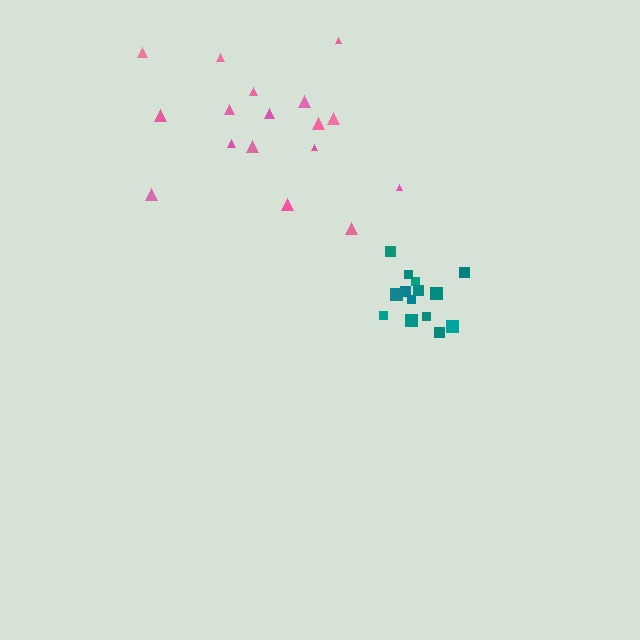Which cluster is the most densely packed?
Teal.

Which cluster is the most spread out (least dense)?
Pink.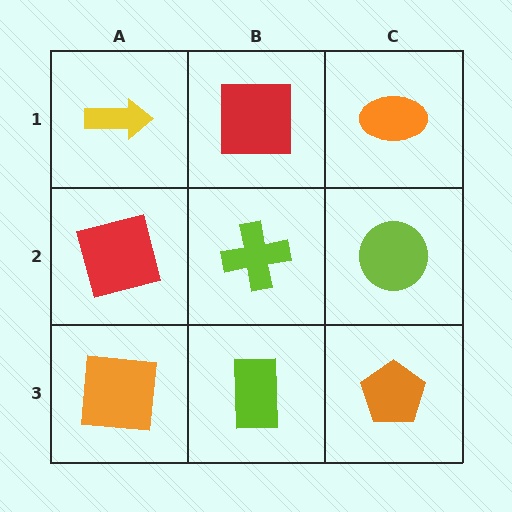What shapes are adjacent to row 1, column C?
A lime circle (row 2, column C), a red square (row 1, column B).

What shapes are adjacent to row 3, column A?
A red square (row 2, column A), a lime rectangle (row 3, column B).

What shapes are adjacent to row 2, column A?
A yellow arrow (row 1, column A), an orange square (row 3, column A), a lime cross (row 2, column B).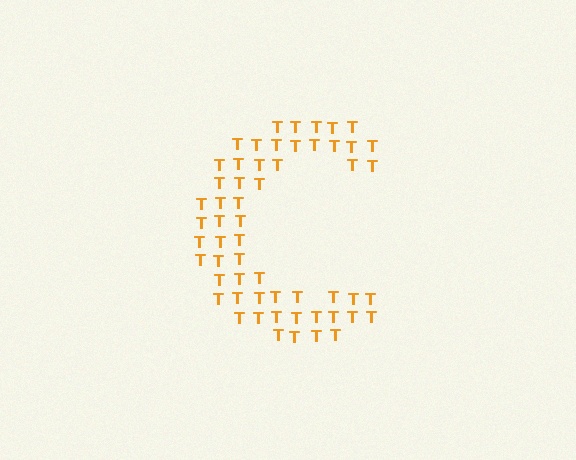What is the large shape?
The large shape is the letter C.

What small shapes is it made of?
It is made of small letter T's.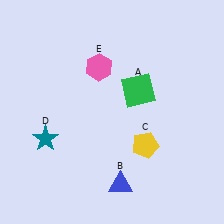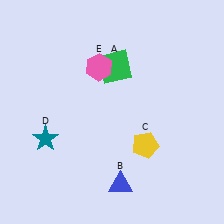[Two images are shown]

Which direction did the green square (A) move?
The green square (A) moved up.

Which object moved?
The green square (A) moved up.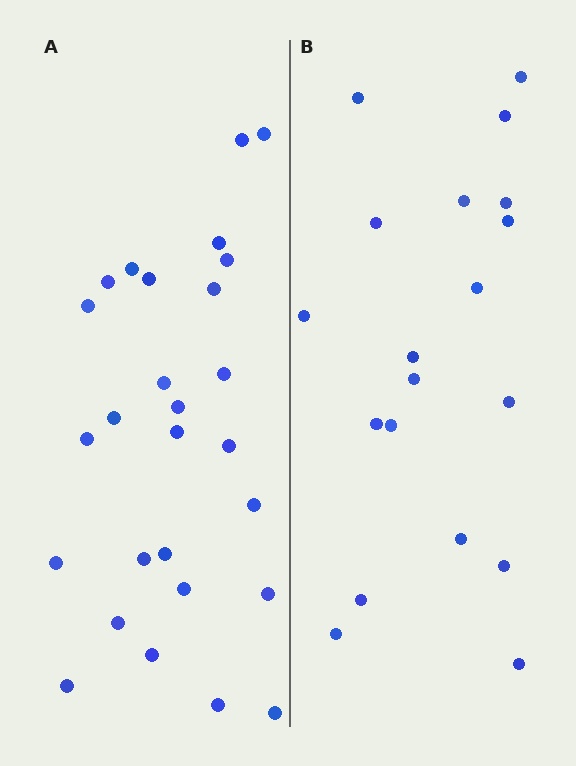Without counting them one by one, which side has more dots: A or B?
Region A (the left region) has more dots.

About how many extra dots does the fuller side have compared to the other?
Region A has roughly 8 or so more dots than region B.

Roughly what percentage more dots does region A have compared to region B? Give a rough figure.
About 40% more.